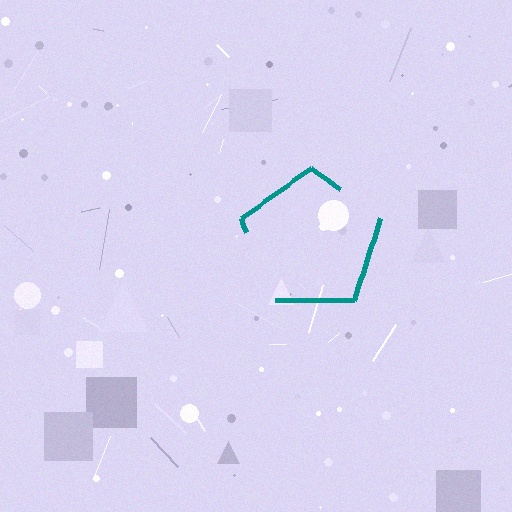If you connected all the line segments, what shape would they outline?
They would outline a pentagon.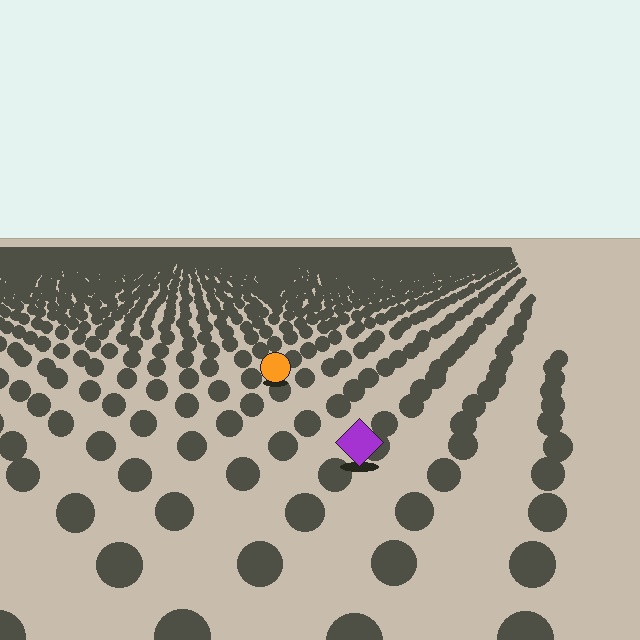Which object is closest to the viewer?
The purple diamond is closest. The texture marks near it are larger and more spread out.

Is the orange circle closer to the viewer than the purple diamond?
No. The purple diamond is closer — you can tell from the texture gradient: the ground texture is coarser near it.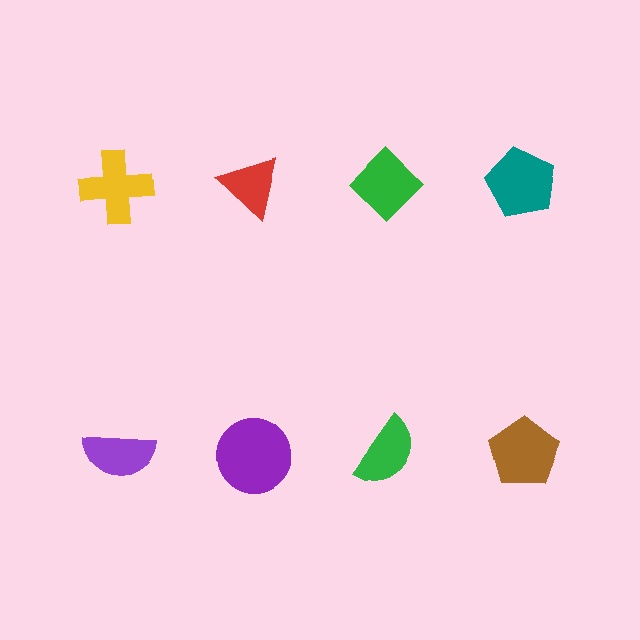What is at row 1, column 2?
A red triangle.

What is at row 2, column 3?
A green semicircle.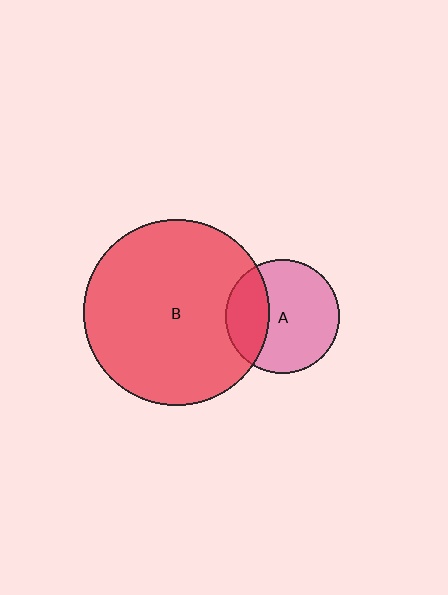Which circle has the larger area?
Circle B (red).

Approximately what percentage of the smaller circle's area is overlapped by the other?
Approximately 30%.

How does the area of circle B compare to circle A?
Approximately 2.7 times.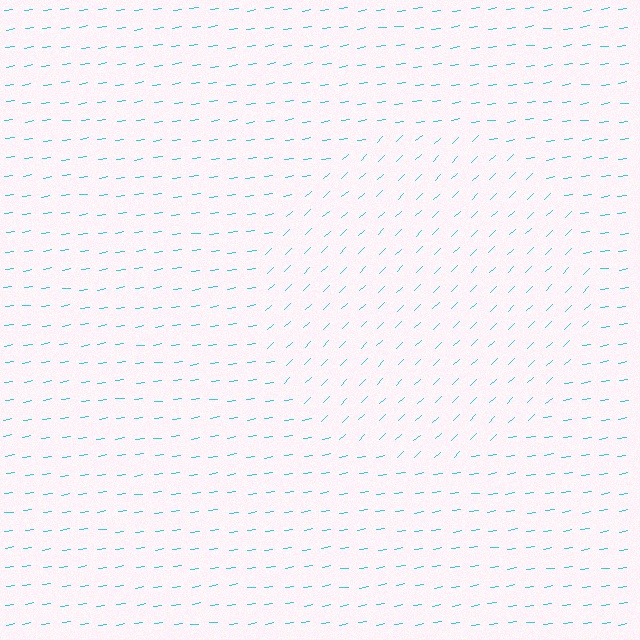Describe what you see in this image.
The image is filled with small cyan line segments. A circle region in the image has lines oriented differently from the surrounding lines, creating a visible texture boundary.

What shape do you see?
I see a circle.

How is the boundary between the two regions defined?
The boundary is defined purely by a change in line orientation (approximately 36 degrees difference). All lines are the same color and thickness.